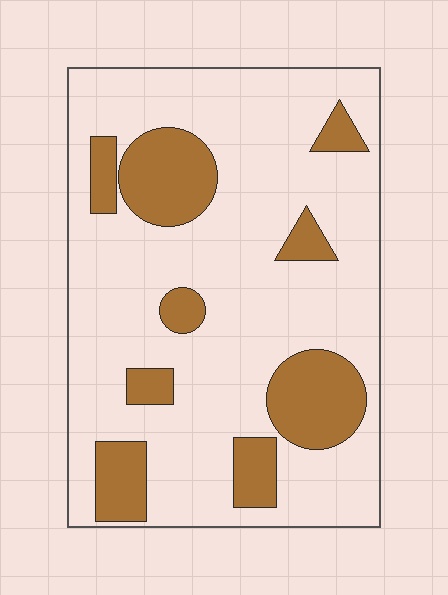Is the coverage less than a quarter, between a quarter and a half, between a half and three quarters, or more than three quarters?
Less than a quarter.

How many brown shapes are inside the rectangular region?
9.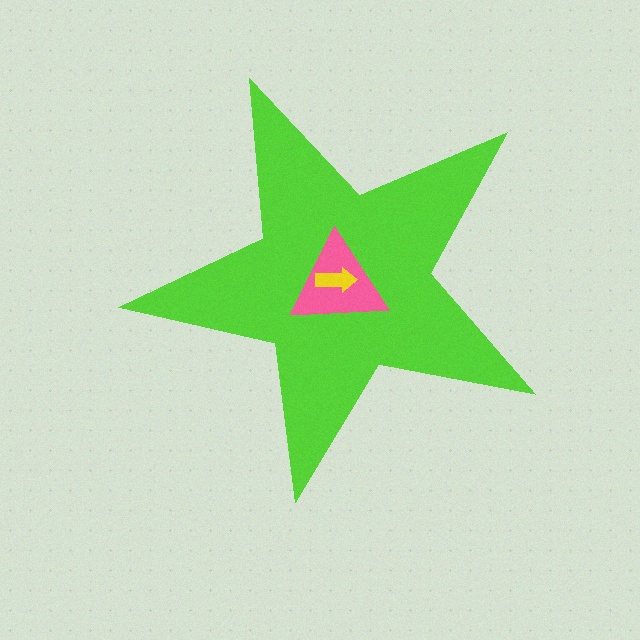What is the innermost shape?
The yellow arrow.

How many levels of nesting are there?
3.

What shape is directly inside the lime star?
The pink triangle.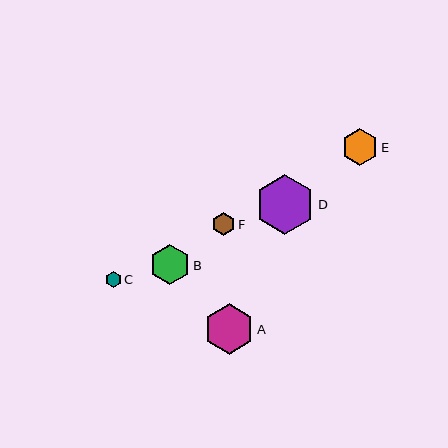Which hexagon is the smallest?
Hexagon C is the smallest with a size of approximately 16 pixels.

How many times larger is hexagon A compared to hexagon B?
Hexagon A is approximately 1.2 times the size of hexagon B.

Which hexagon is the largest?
Hexagon D is the largest with a size of approximately 60 pixels.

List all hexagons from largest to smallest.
From largest to smallest: D, A, B, E, F, C.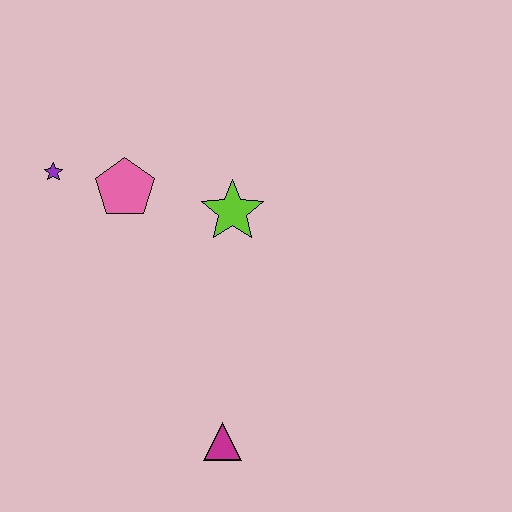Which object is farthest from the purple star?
The magenta triangle is farthest from the purple star.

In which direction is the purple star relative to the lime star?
The purple star is to the left of the lime star.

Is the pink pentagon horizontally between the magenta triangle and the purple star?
Yes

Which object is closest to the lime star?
The pink pentagon is closest to the lime star.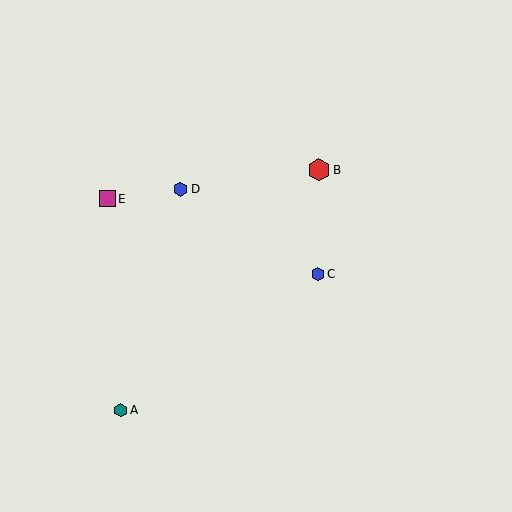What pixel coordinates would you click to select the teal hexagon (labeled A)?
Click at (121, 410) to select the teal hexagon A.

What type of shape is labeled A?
Shape A is a teal hexagon.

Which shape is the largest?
The red hexagon (labeled B) is the largest.